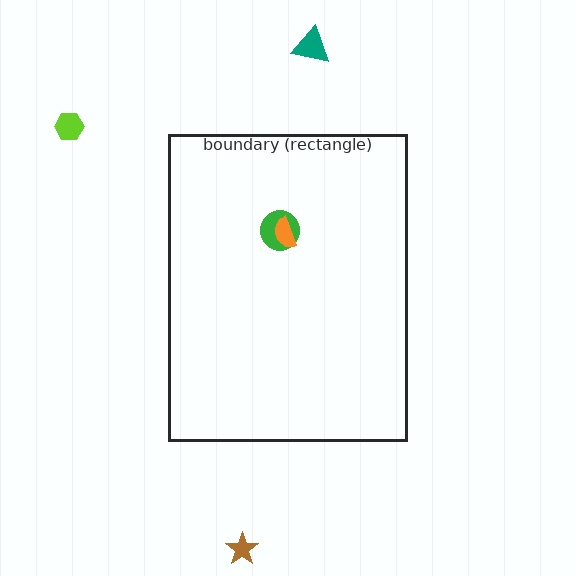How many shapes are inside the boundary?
2 inside, 3 outside.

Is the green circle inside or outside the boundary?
Inside.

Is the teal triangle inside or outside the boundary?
Outside.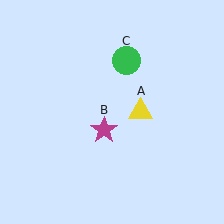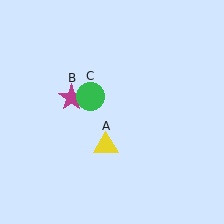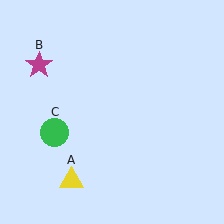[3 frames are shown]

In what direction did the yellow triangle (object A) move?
The yellow triangle (object A) moved down and to the left.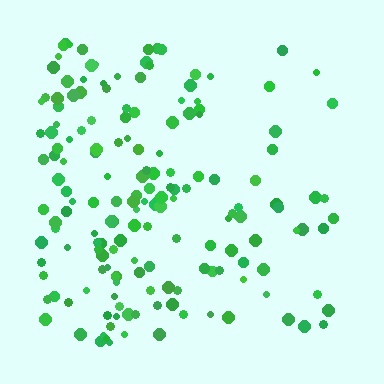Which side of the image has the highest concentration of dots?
The left.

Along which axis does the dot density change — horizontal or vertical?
Horizontal.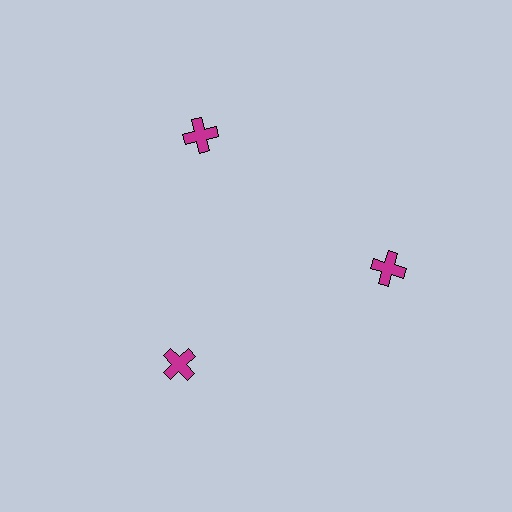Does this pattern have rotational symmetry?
Yes, this pattern has 3-fold rotational symmetry. It looks the same after rotating 120 degrees around the center.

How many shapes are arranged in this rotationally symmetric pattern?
There are 3 shapes, arranged in 3 groups of 1.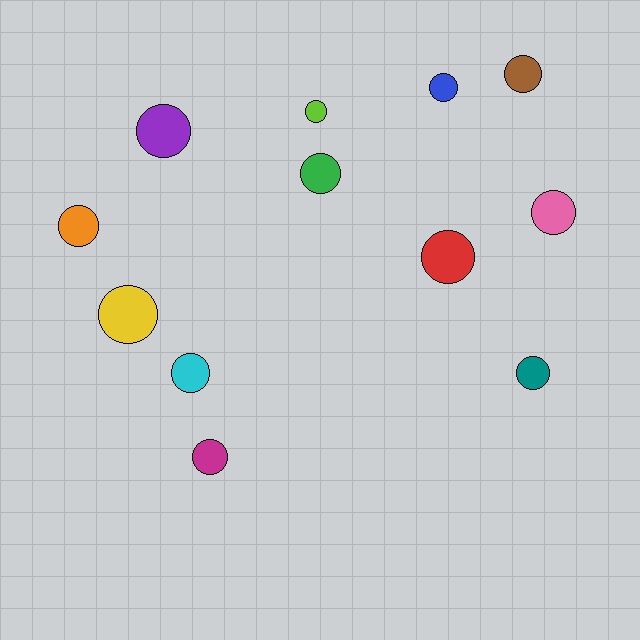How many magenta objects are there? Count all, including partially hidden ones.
There is 1 magenta object.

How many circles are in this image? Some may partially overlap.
There are 12 circles.